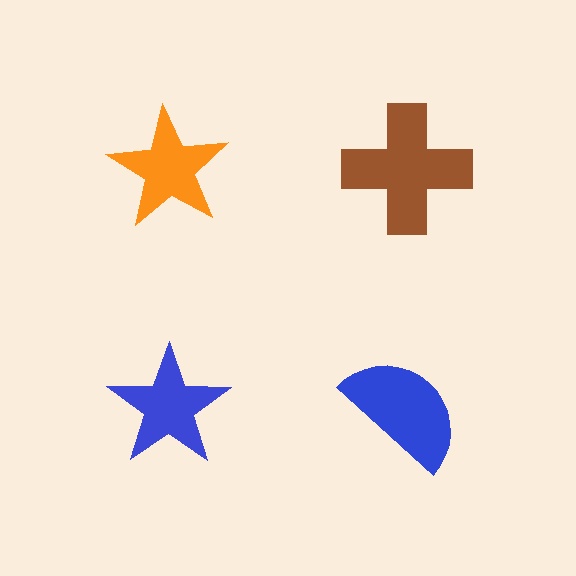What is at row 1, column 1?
An orange star.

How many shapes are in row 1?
2 shapes.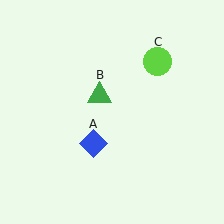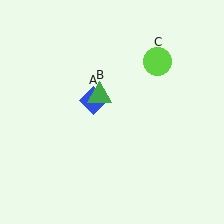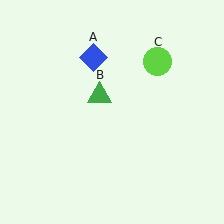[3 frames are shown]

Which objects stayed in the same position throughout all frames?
Green triangle (object B) and lime circle (object C) remained stationary.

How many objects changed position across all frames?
1 object changed position: blue diamond (object A).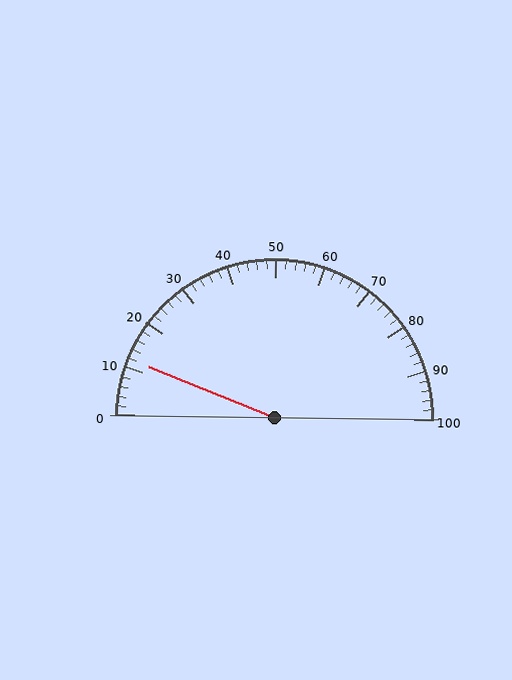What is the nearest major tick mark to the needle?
The nearest major tick mark is 10.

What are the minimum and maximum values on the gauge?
The gauge ranges from 0 to 100.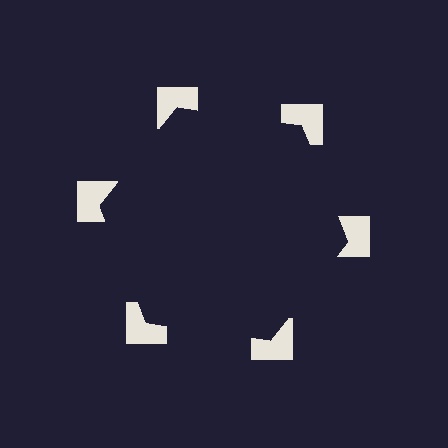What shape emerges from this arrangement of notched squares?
An illusory hexagon — its edges are inferred from the aligned wedge cuts in the notched squares, not physically drawn.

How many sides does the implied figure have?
6 sides.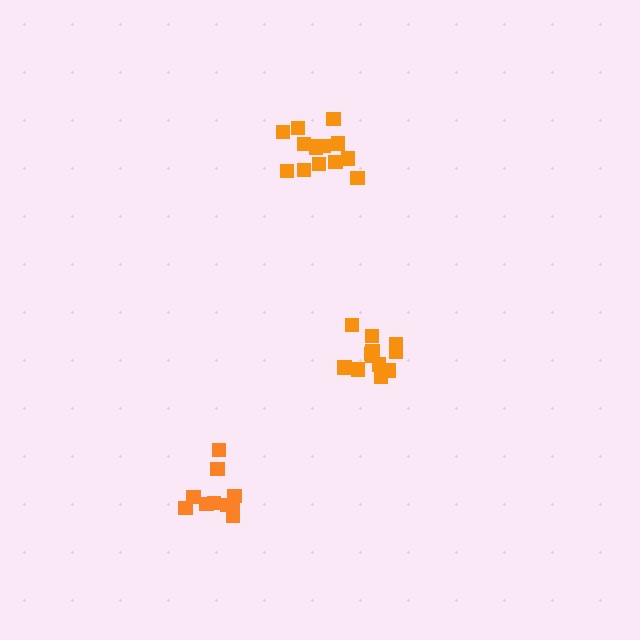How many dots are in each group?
Group 1: 14 dots, Group 2: 10 dots, Group 3: 13 dots (37 total).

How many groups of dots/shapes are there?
There are 3 groups.